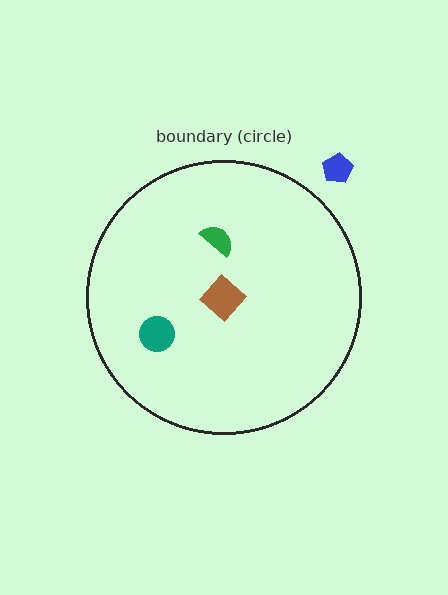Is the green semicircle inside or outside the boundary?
Inside.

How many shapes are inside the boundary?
3 inside, 1 outside.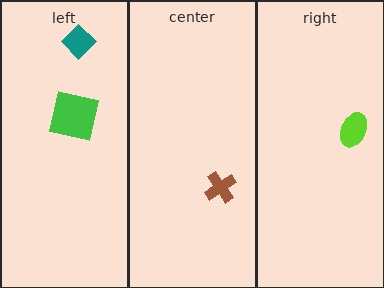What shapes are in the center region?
The brown cross.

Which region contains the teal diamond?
The left region.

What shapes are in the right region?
The lime ellipse.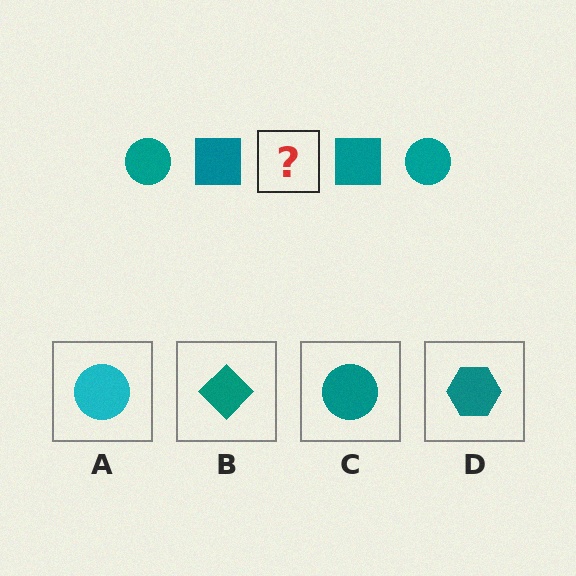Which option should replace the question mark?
Option C.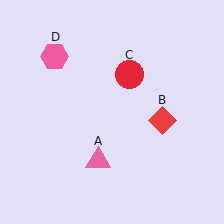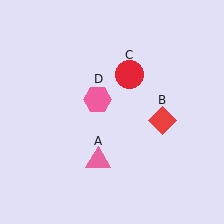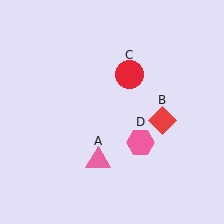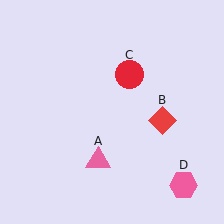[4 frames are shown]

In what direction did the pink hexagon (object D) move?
The pink hexagon (object D) moved down and to the right.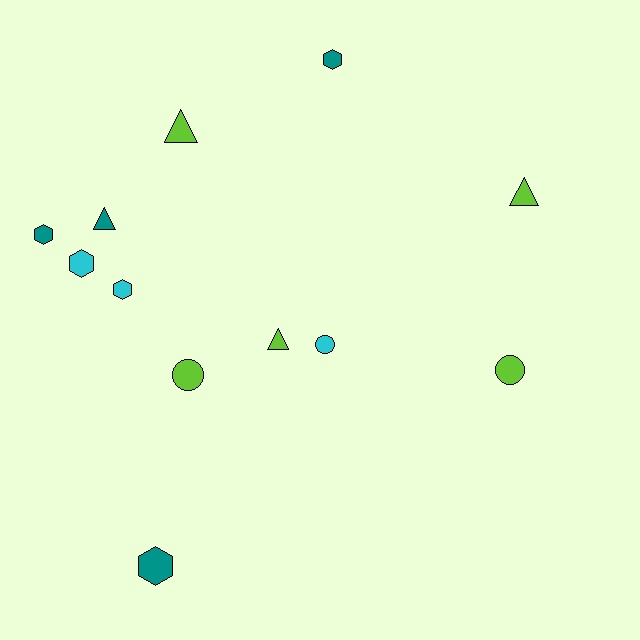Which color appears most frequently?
Lime, with 5 objects.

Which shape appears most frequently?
Hexagon, with 5 objects.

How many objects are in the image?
There are 12 objects.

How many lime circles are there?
There are 2 lime circles.